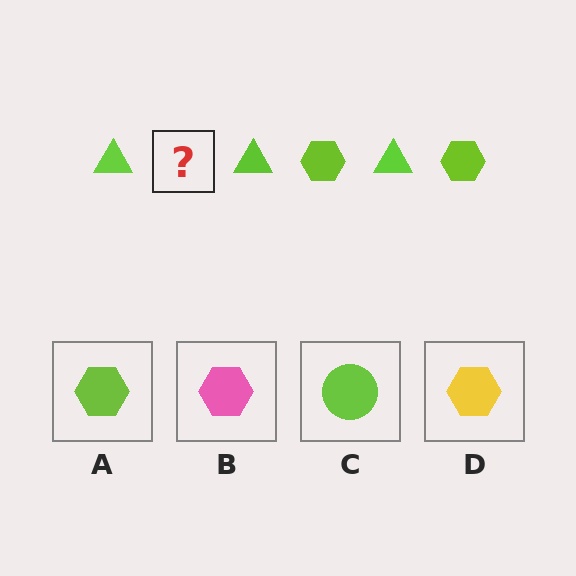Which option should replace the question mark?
Option A.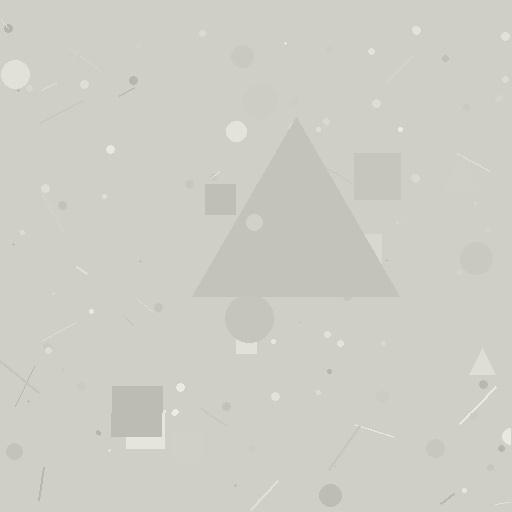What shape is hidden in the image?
A triangle is hidden in the image.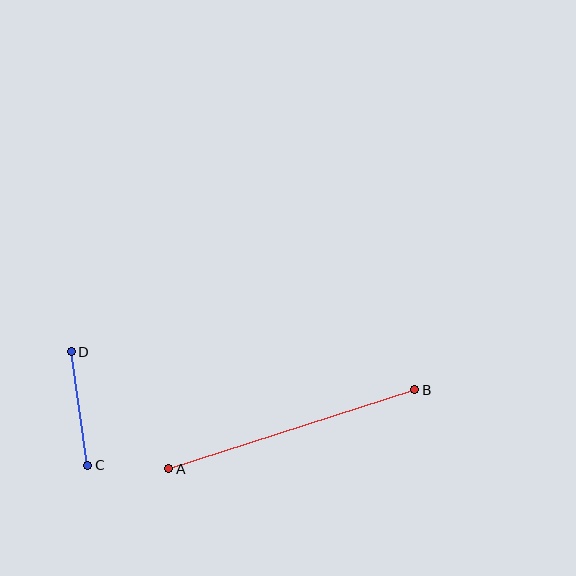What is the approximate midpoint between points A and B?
The midpoint is at approximately (292, 429) pixels.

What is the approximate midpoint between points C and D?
The midpoint is at approximately (80, 408) pixels.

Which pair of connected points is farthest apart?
Points A and B are farthest apart.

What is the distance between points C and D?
The distance is approximately 115 pixels.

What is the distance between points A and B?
The distance is approximately 258 pixels.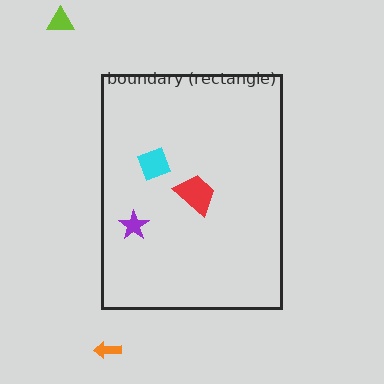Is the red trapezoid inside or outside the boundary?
Inside.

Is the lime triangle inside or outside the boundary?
Outside.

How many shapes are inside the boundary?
3 inside, 2 outside.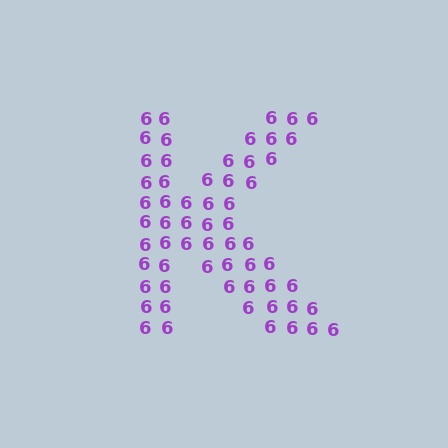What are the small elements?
The small elements are digit 6's.